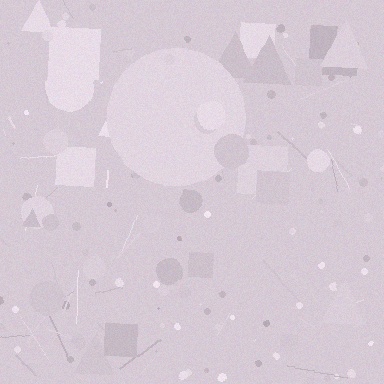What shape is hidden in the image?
A circle is hidden in the image.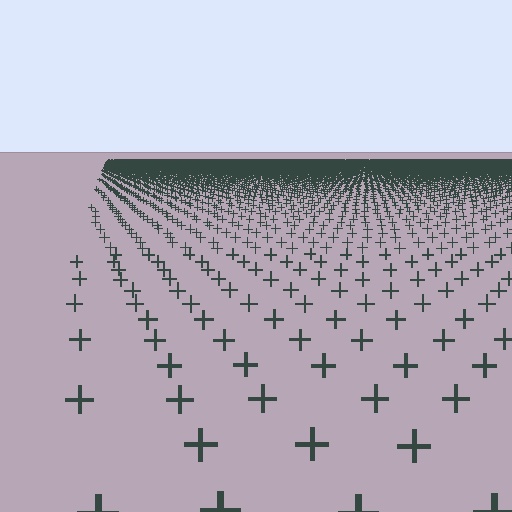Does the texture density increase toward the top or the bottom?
Density increases toward the top.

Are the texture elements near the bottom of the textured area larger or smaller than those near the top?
Larger. Near the bottom, elements are closer to the viewer and appear at a bigger on-screen size.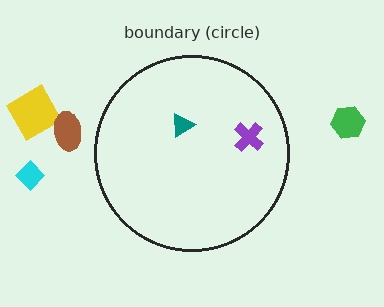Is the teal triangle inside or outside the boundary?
Inside.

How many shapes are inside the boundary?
2 inside, 4 outside.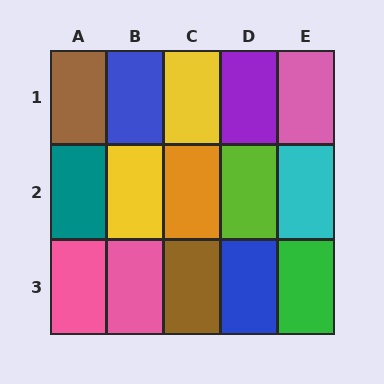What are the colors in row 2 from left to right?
Teal, yellow, orange, lime, cyan.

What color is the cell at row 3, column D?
Blue.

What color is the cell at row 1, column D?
Purple.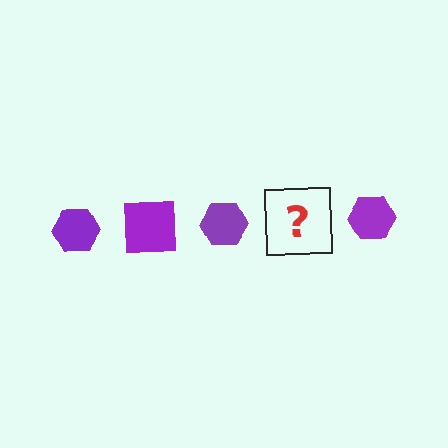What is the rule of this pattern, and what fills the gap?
The rule is that the pattern cycles through hexagon, square shapes in purple. The gap should be filled with a purple square.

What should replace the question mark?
The question mark should be replaced with a purple square.